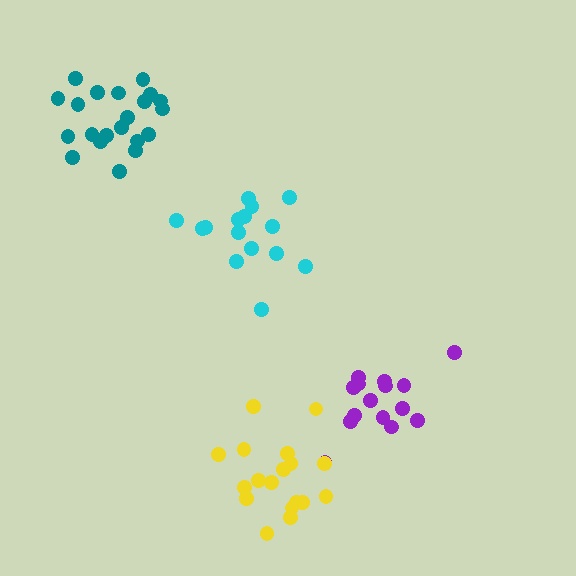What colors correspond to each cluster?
The clusters are colored: purple, yellow, teal, cyan.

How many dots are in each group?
Group 1: 15 dots, Group 2: 18 dots, Group 3: 21 dots, Group 4: 15 dots (69 total).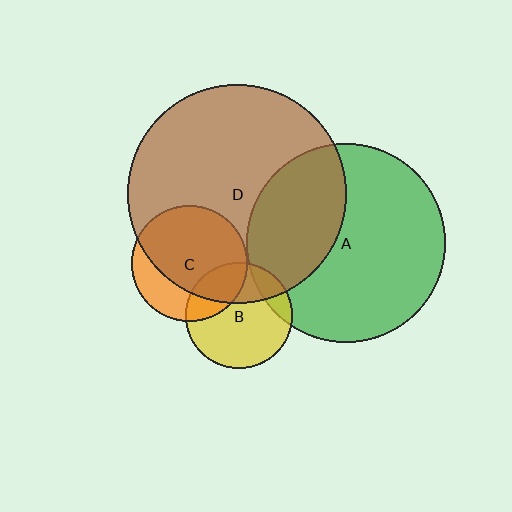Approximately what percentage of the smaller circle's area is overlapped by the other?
Approximately 25%.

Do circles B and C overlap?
Yes.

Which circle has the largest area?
Circle D (brown).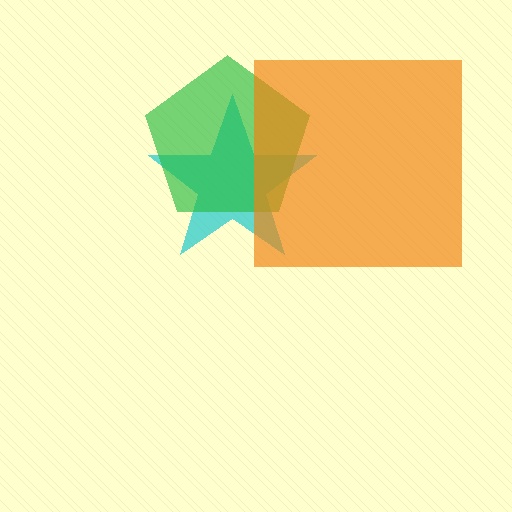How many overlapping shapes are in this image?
There are 3 overlapping shapes in the image.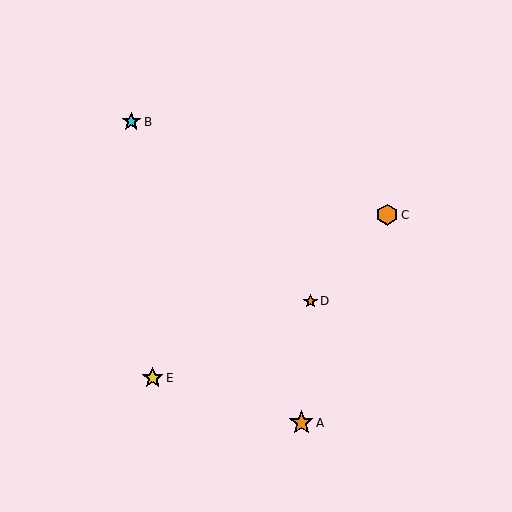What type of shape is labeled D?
Shape D is an orange star.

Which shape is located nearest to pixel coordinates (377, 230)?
The orange hexagon (labeled C) at (387, 215) is nearest to that location.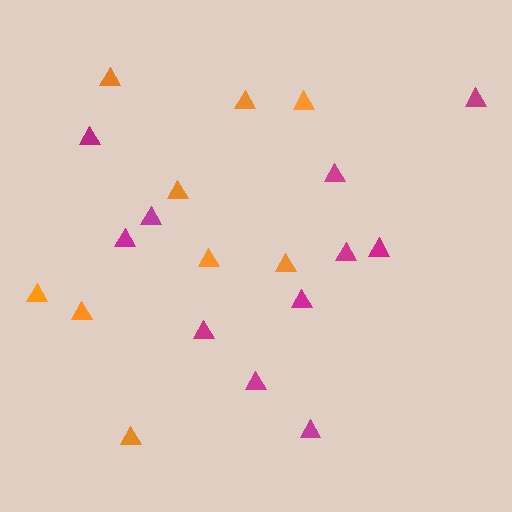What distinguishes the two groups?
There are 2 groups: one group of magenta triangles (11) and one group of orange triangles (9).